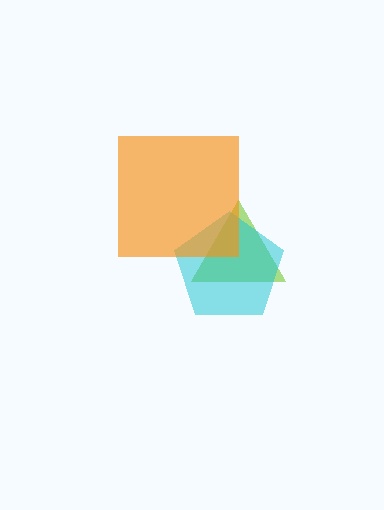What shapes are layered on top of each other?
The layered shapes are: a lime triangle, a cyan pentagon, an orange square.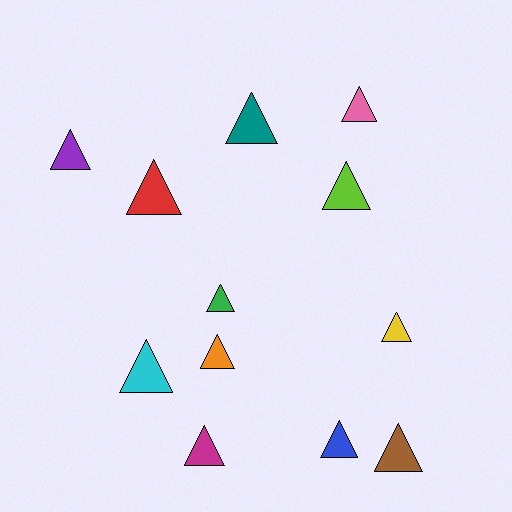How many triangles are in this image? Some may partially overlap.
There are 12 triangles.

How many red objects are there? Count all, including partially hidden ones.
There is 1 red object.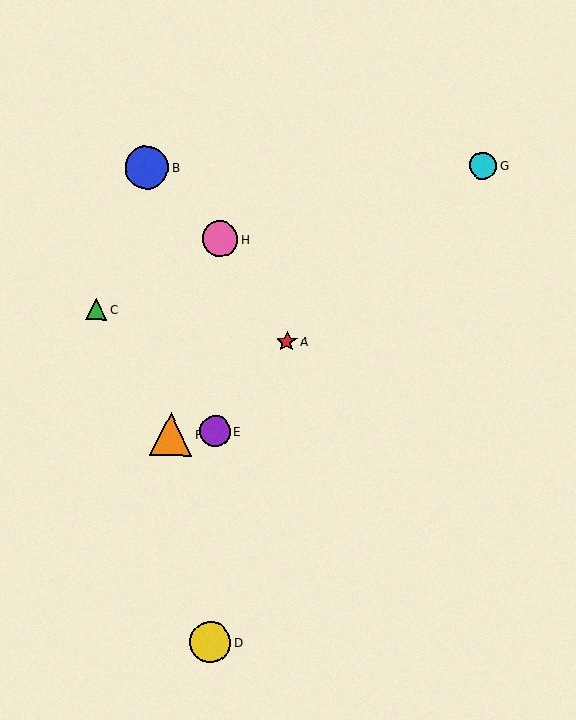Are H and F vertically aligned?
No, H is at x≈220 and F is at x≈171.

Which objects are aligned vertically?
Objects D, E, H are aligned vertically.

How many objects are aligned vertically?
3 objects (D, E, H) are aligned vertically.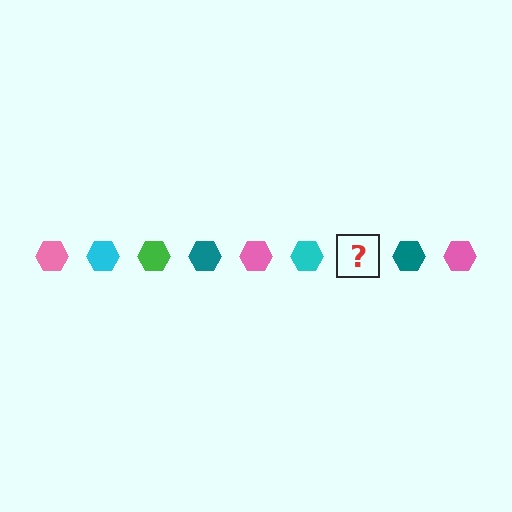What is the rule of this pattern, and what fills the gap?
The rule is that the pattern cycles through pink, cyan, green, teal hexagons. The gap should be filled with a green hexagon.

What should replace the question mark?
The question mark should be replaced with a green hexagon.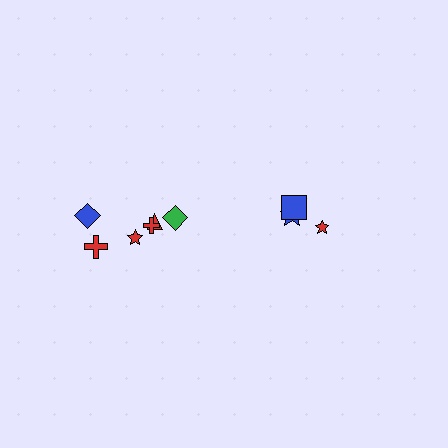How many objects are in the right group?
There are 4 objects.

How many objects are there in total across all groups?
There are 10 objects.